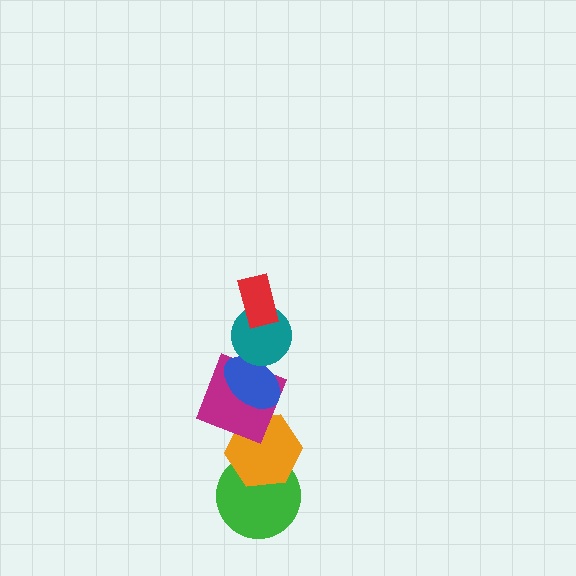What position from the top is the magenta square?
The magenta square is 4th from the top.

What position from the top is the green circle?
The green circle is 6th from the top.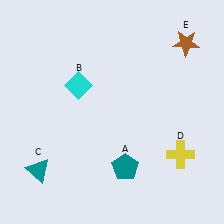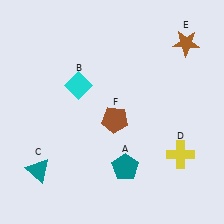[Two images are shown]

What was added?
A brown pentagon (F) was added in Image 2.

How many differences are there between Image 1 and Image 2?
There is 1 difference between the two images.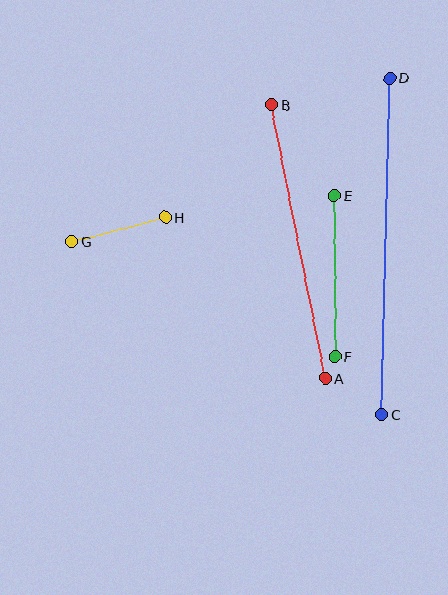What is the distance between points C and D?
The distance is approximately 337 pixels.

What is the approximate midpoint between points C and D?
The midpoint is at approximately (386, 247) pixels.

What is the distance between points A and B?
The distance is approximately 279 pixels.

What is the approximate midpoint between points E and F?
The midpoint is at approximately (335, 276) pixels.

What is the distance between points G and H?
The distance is approximately 97 pixels.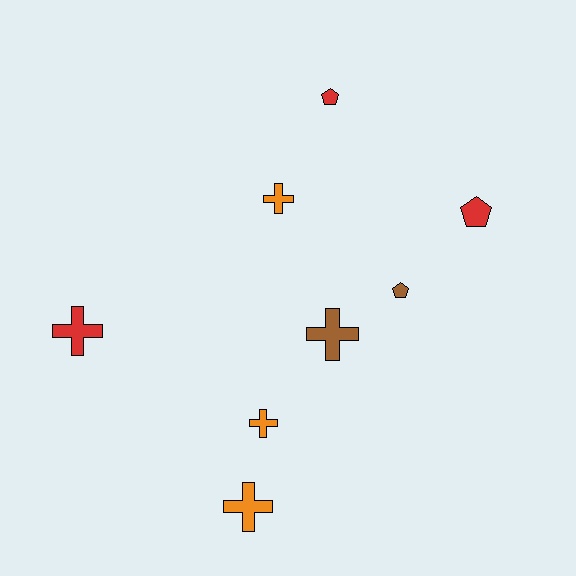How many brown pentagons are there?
There is 1 brown pentagon.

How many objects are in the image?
There are 8 objects.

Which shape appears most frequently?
Cross, with 5 objects.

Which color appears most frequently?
Red, with 3 objects.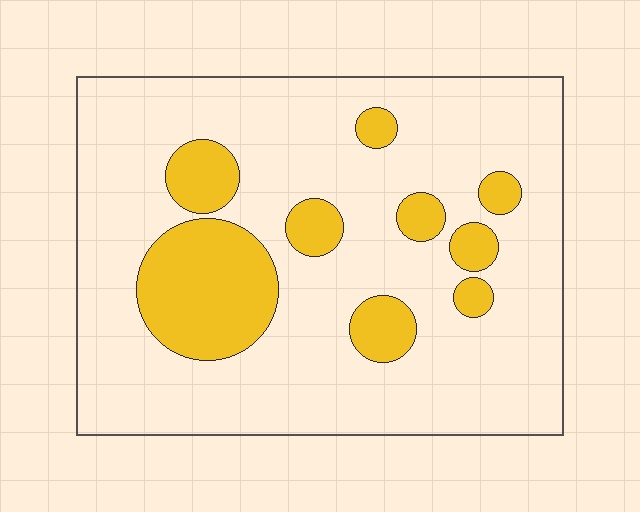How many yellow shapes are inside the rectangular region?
9.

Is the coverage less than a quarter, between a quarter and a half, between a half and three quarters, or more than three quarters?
Less than a quarter.